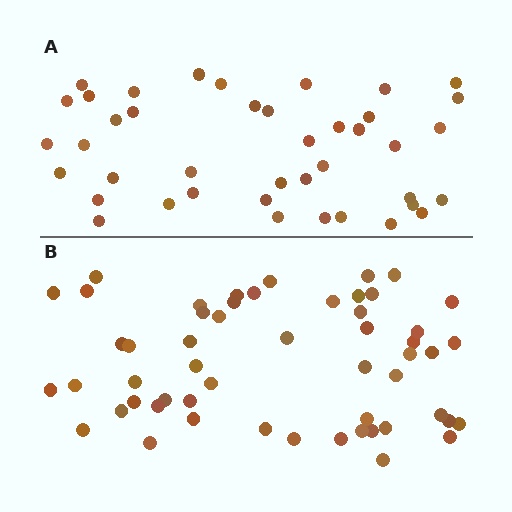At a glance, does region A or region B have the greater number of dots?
Region B (the bottom region) has more dots.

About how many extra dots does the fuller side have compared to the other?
Region B has approximately 15 more dots than region A.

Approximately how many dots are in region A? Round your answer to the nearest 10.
About 40 dots. (The exact count is 41, which rounds to 40.)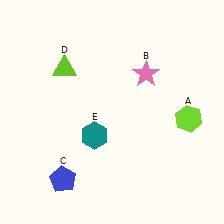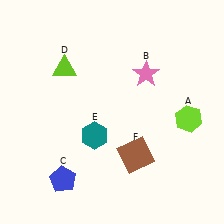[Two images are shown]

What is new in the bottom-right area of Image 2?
A brown square (F) was added in the bottom-right area of Image 2.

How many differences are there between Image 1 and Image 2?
There is 1 difference between the two images.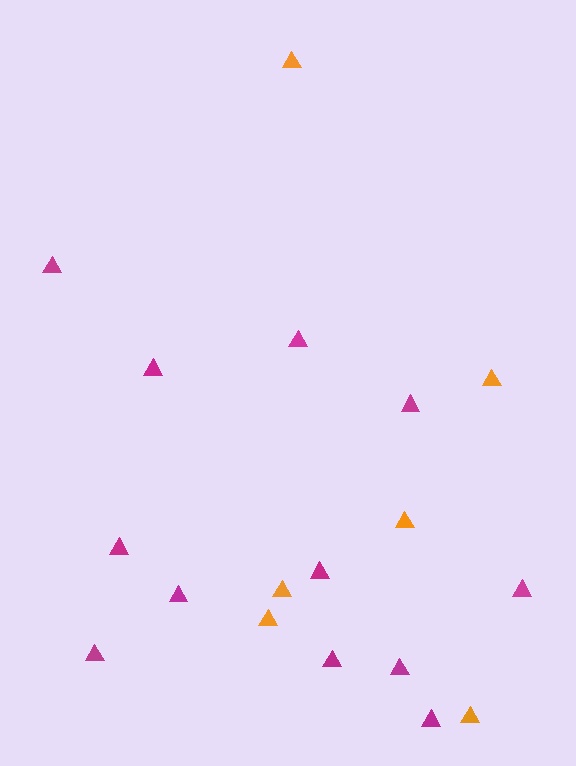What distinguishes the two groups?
There are 2 groups: one group of magenta triangles (12) and one group of orange triangles (6).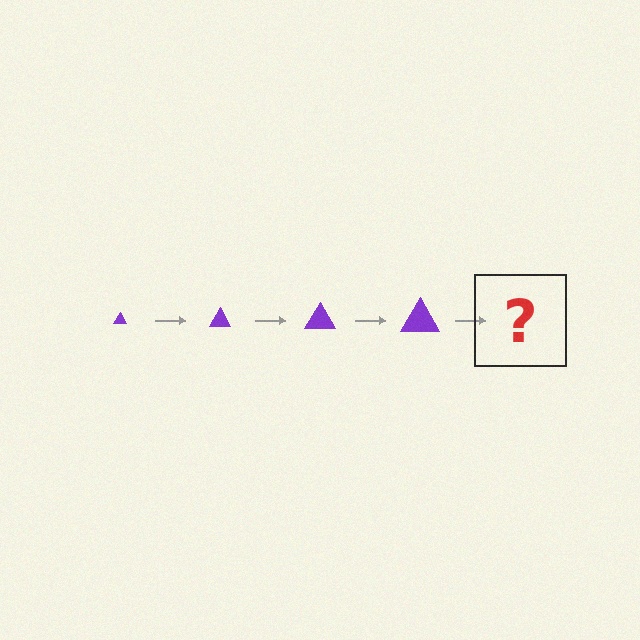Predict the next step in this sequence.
The next step is a purple triangle, larger than the previous one.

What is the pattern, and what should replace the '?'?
The pattern is that the triangle gets progressively larger each step. The '?' should be a purple triangle, larger than the previous one.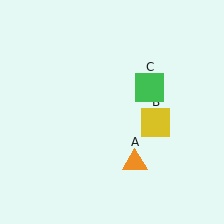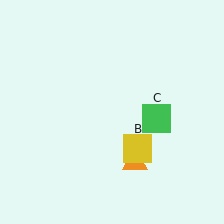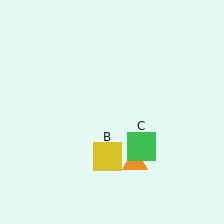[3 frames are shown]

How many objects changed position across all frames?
2 objects changed position: yellow square (object B), green square (object C).